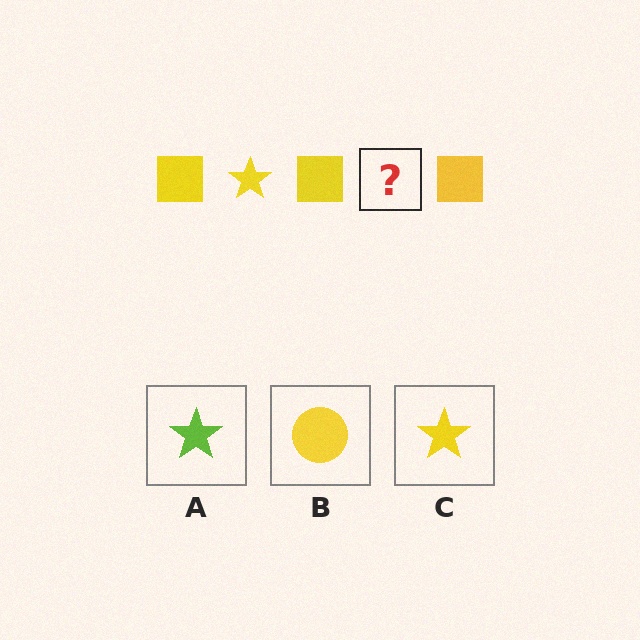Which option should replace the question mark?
Option C.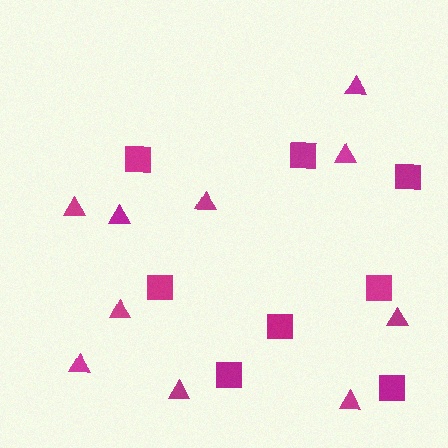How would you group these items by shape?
There are 2 groups: one group of triangles (10) and one group of squares (8).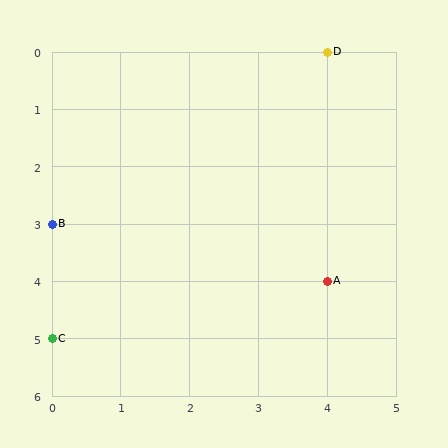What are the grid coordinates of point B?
Point B is at grid coordinates (0, 3).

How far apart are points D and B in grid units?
Points D and B are 4 columns and 3 rows apart (about 5.0 grid units diagonally).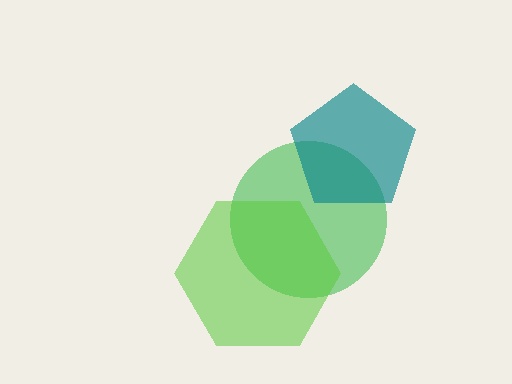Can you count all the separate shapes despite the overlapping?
Yes, there are 3 separate shapes.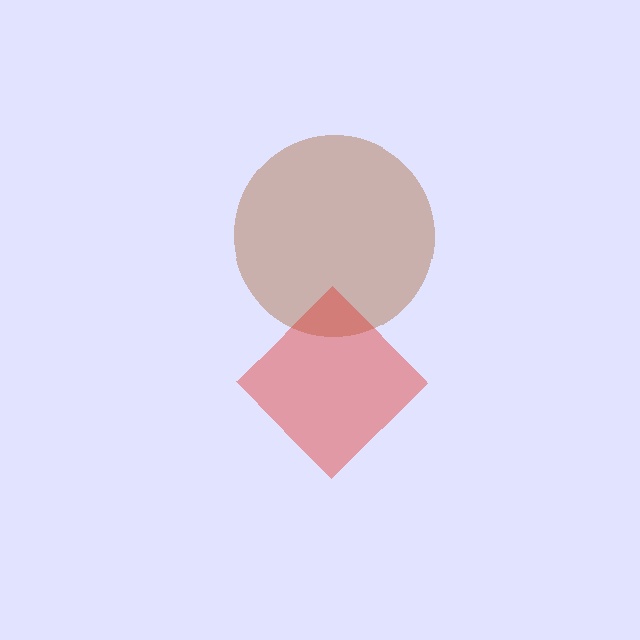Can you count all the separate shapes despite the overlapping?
Yes, there are 2 separate shapes.